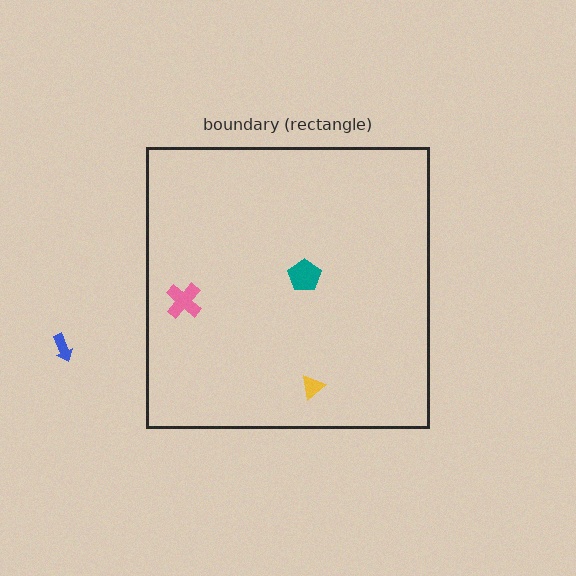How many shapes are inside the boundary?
3 inside, 1 outside.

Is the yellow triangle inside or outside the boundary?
Inside.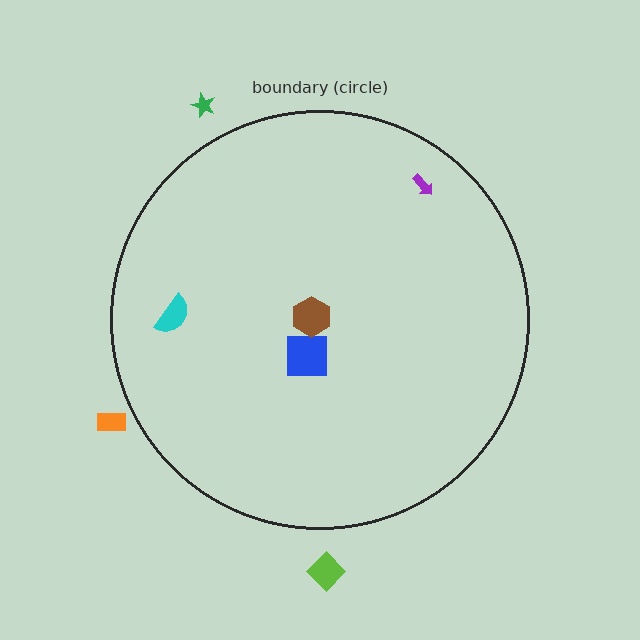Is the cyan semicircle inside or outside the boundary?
Inside.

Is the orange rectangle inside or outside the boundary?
Outside.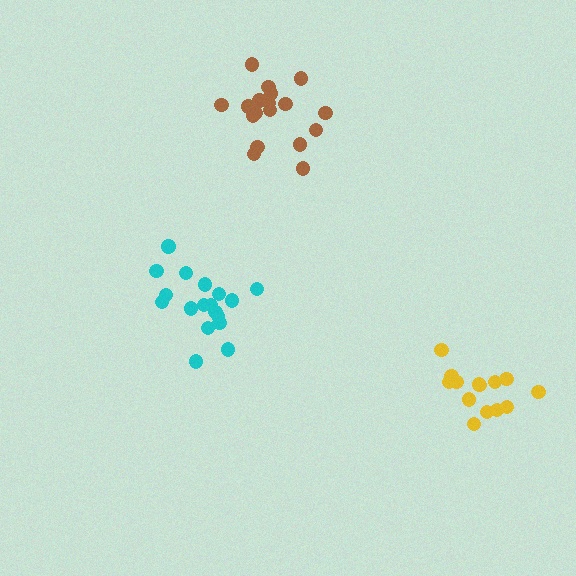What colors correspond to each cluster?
The clusters are colored: yellow, brown, cyan.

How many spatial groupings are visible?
There are 3 spatial groupings.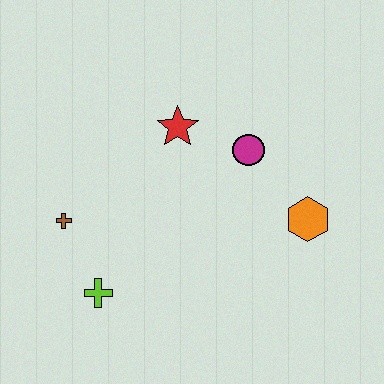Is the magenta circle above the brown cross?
Yes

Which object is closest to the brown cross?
The lime cross is closest to the brown cross.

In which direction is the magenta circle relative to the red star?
The magenta circle is to the right of the red star.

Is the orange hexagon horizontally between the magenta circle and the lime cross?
No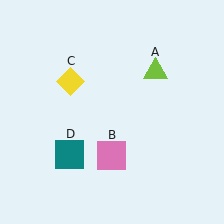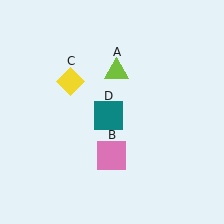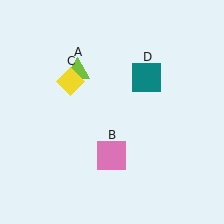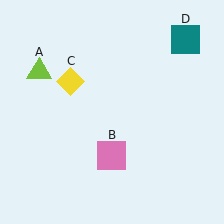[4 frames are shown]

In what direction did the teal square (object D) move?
The teal square (object D) moved up and to the right.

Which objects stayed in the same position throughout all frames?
Pink square (object B) and yellow diamond (object C) remained stationary.